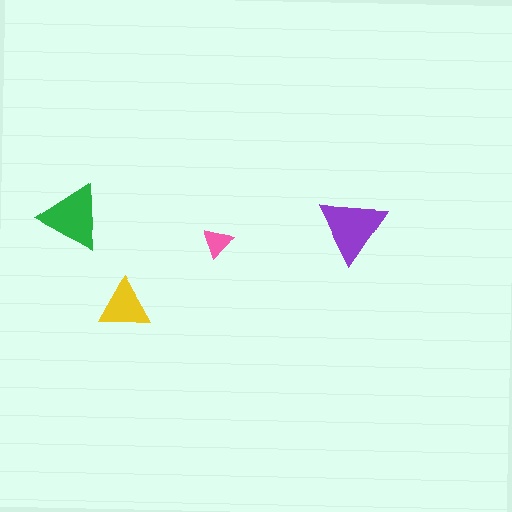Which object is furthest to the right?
The purple triangle is rightmost.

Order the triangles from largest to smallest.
the purple one, the green one, the yellow one, the pink one.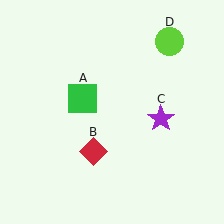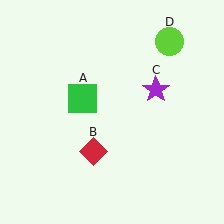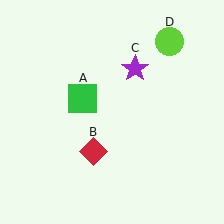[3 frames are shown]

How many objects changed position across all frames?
1 object changed position: purple star (object C).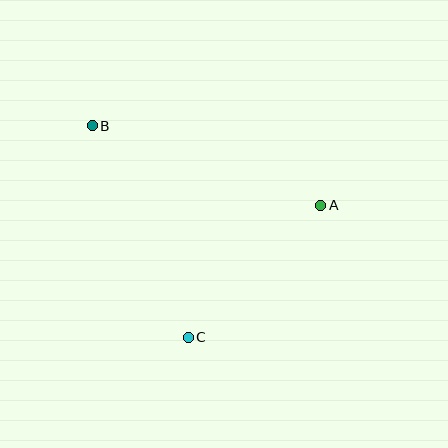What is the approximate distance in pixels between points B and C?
The distance between B and C is approximately 232 pixels.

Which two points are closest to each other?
Points A and C are closest to each other.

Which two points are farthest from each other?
Points A and B are farthest from each other.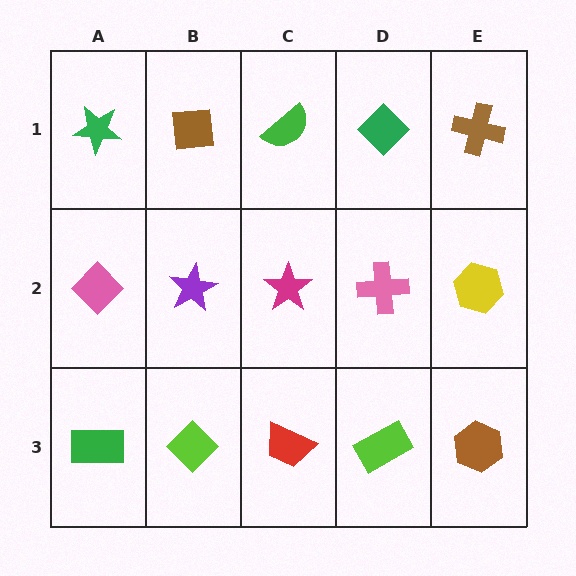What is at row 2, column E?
A yellow hexagon.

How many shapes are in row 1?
5 shapes.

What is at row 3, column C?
A red trapezoid.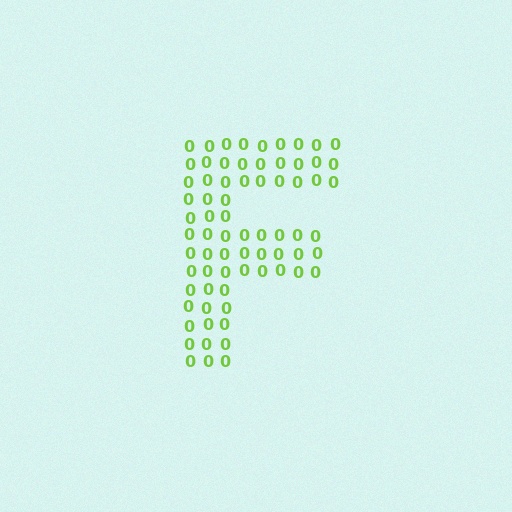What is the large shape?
The large shape is the letter F.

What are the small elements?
The small elements are digit 0's.